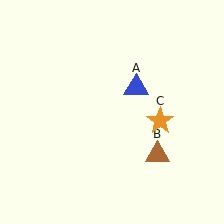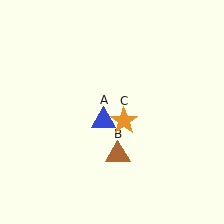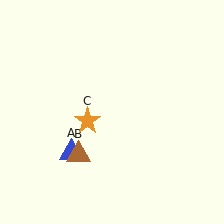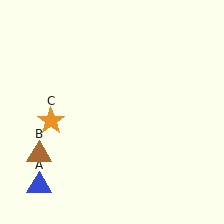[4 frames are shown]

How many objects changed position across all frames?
3 objects changed position: blue triangle (object A), brown triangle (object B), orange star (object C).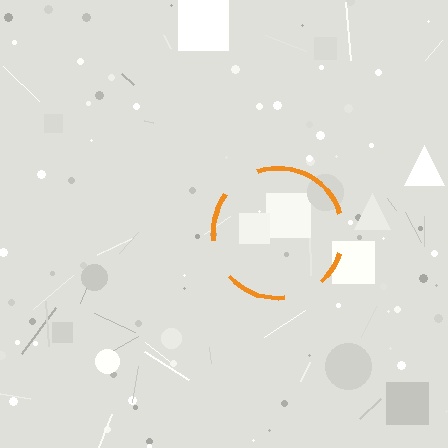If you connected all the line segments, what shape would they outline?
They would outline a circle.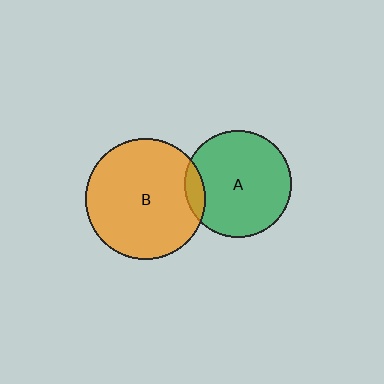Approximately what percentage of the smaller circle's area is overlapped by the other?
Approximately 10%.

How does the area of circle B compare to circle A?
Approximately 1.3 times.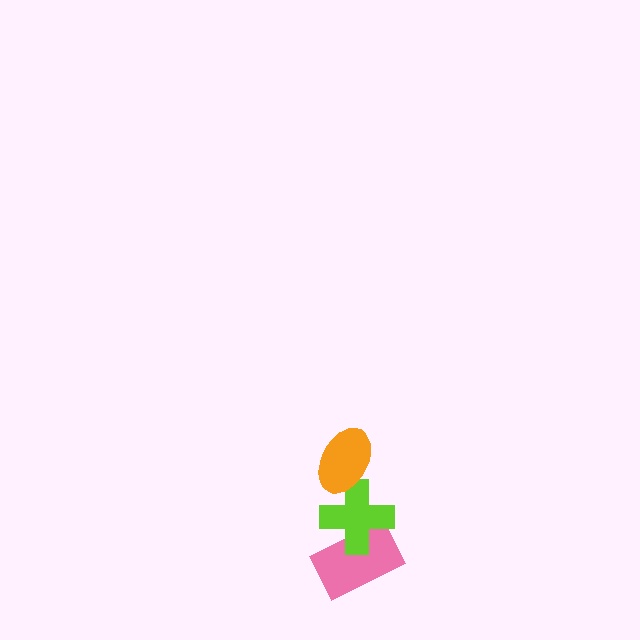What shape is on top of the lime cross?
The orange ellipse is on top of the lime cross.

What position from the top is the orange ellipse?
The orange ellipse is 1st from the top.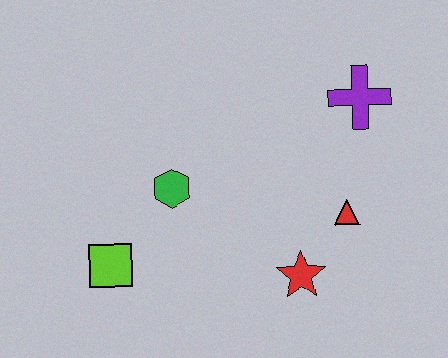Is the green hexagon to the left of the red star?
Yes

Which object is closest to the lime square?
The green hexagon is closest to the lime square.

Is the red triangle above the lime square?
Yes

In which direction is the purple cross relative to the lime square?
The purple cross is to the right of the lime square.